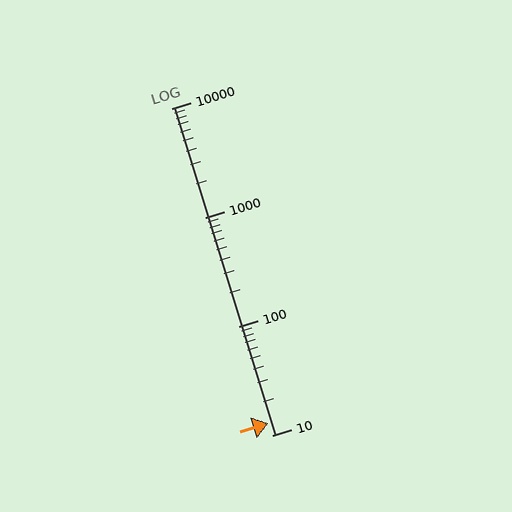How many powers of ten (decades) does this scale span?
The scale spans 3 decades, from 10 to 10000.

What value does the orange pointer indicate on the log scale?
The pointer indicates approximately 13.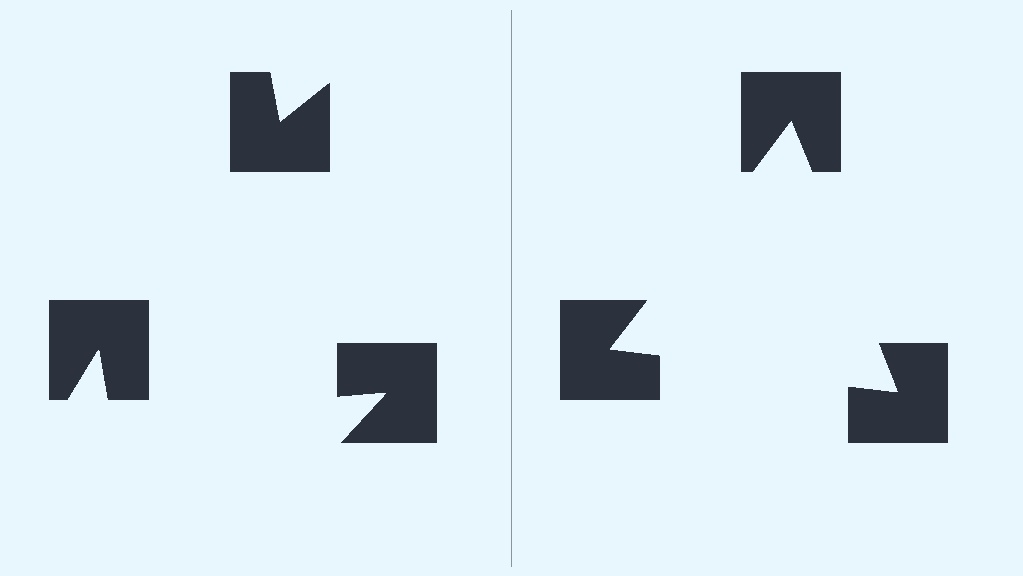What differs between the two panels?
The notched squares are positioned identically on both sides; only the wedge orientations differ. On the right they align to a triangle; on the left they are misaligned.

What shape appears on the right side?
An illusory triangle.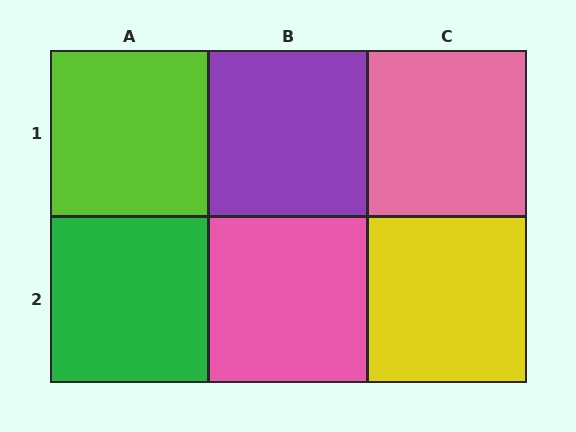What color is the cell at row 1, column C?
Pink.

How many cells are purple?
1 cell is purple.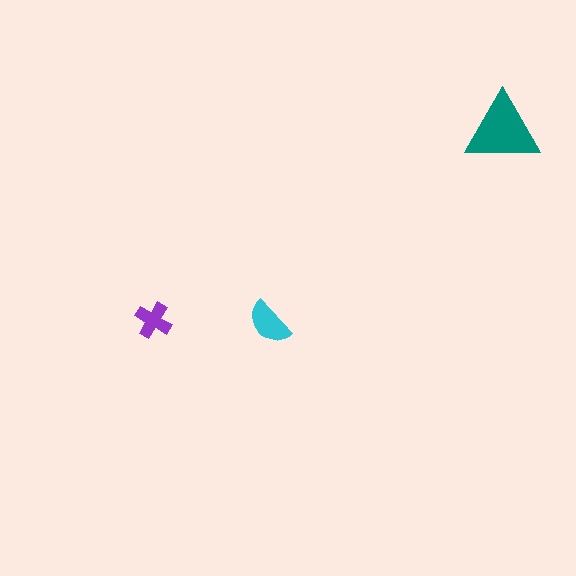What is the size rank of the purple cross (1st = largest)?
3rd.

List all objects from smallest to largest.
The purple cross, the cyan semicircle, the teal triangle.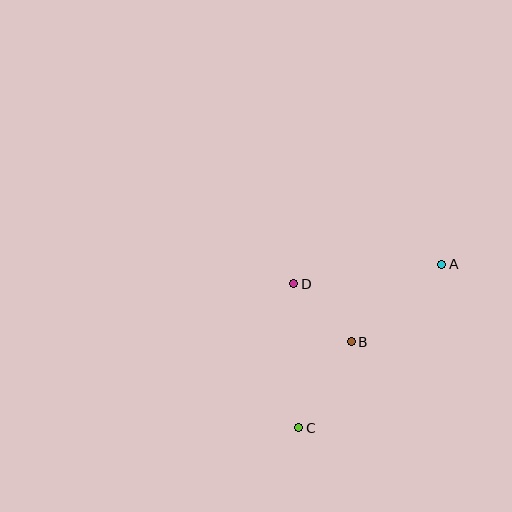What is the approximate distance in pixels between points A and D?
The distance between A and D is approximately 149 pixels.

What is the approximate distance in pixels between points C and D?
The distance between C and D is approximately 144 pixels.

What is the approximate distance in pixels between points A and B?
The distance between A and B is approximately 119 pixels.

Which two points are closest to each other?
Points B and D are closest to each other.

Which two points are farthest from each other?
Points A and C are farthest from each other.